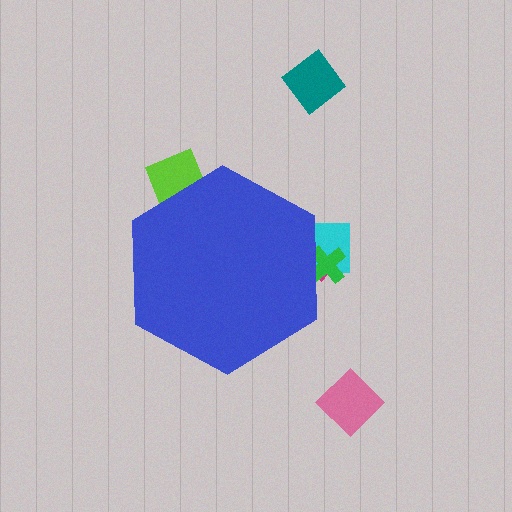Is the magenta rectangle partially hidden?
Yes, the magenta rectangle is partially hidden behind the blue hexagon.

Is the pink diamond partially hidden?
No, the pink diamond is fully visible.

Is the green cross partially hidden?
Yes, the green cross is partially hidden behind the blue hexagon.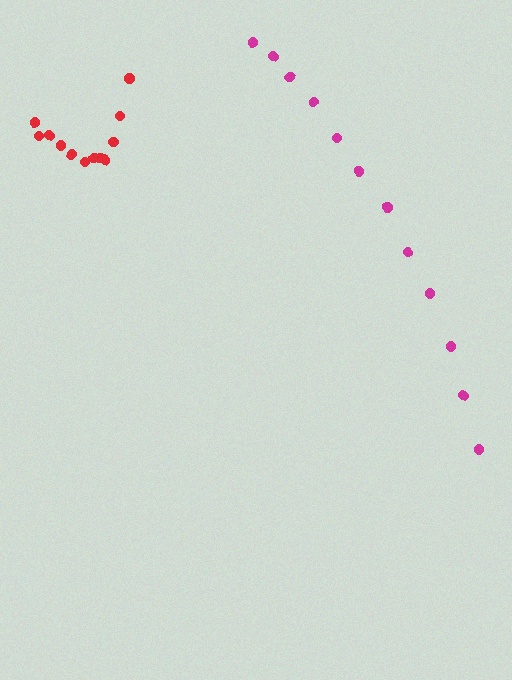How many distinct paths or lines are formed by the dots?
There are 2 distinct paths.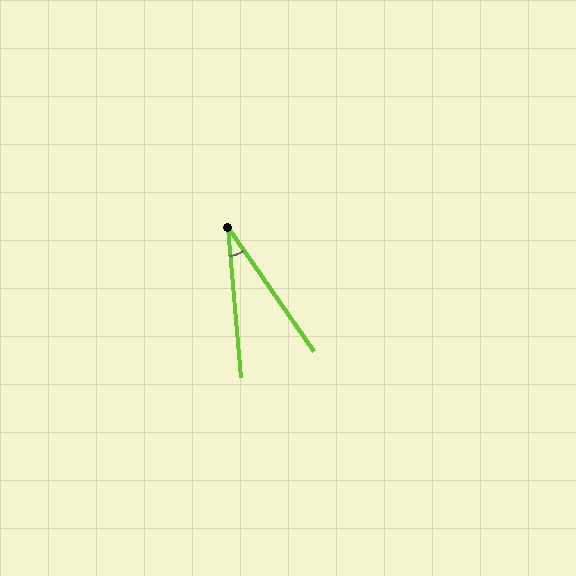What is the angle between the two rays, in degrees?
Approximately 30 degrees.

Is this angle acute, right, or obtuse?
It is acute.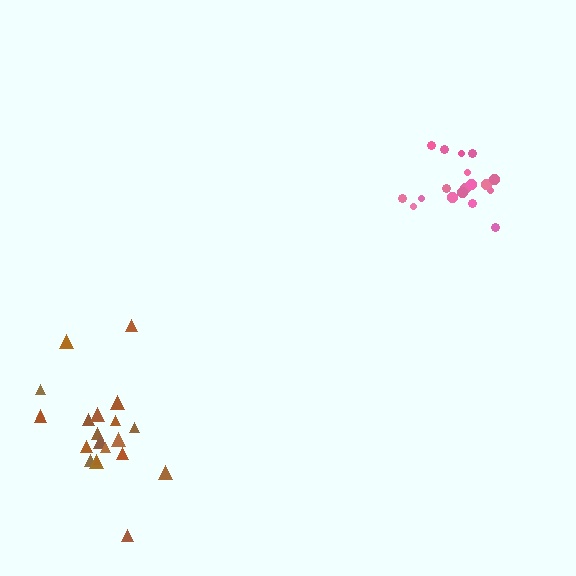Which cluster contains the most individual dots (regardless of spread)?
Brown (21).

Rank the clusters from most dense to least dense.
pink, brown.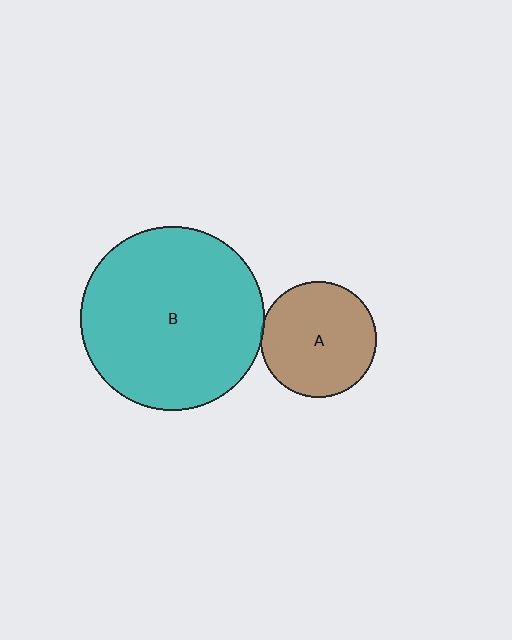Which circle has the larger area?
Circle B (teal).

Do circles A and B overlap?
Yes.